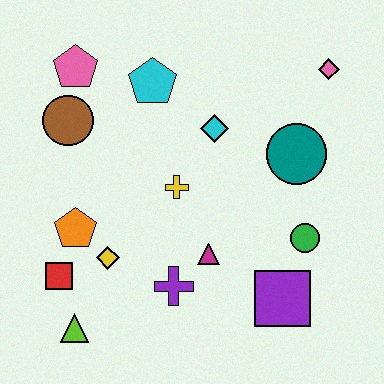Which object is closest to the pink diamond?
The teal circle is closest to the pink diamond.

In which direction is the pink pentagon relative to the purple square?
The pink pentagon is above the purple square.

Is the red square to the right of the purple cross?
No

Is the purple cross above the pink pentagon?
No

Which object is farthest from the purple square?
The pink pentagon is farthest from the purple square.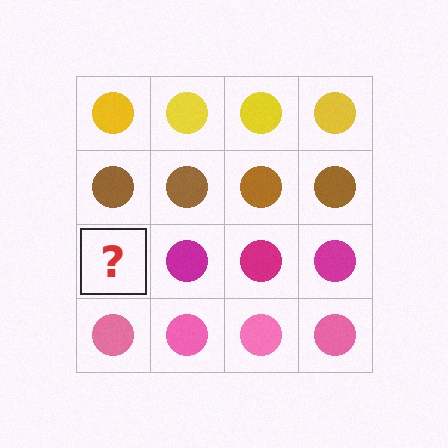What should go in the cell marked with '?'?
The missing cell should contain a magenta circle.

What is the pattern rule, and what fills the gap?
The rule is that each row has a consistent color. The gap should be filled with a magenta circle.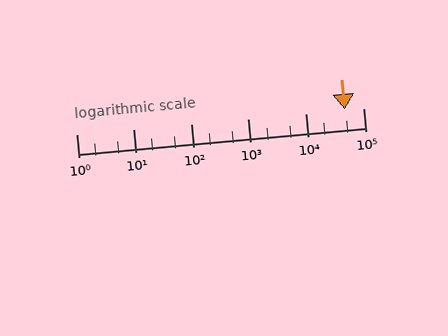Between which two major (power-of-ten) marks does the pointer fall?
The pointer is between 10000 and 100000.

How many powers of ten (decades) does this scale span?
The scale spans 5 decades, from 1 to 100000.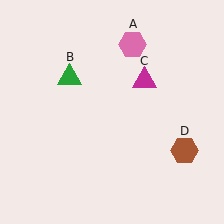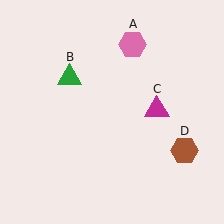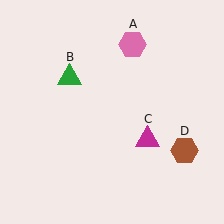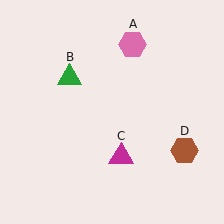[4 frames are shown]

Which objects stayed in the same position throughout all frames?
Pink hexagon (object A) and green triangle (object B) and brown hexagon (object D) remained stationary.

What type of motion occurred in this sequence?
The magenta triangle (object C) rotated clockwise around the center of the scene.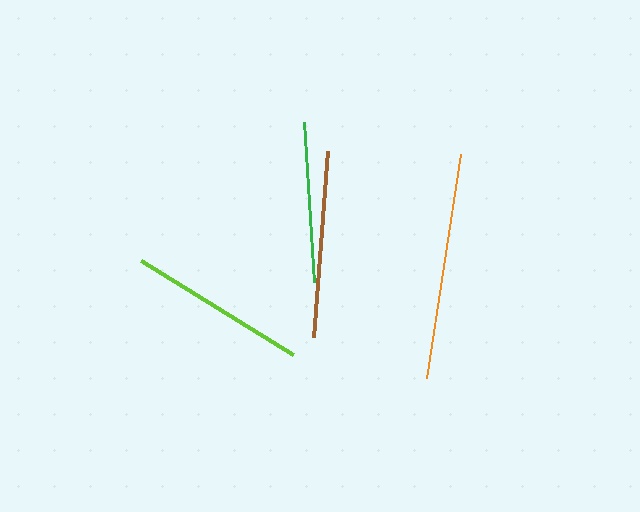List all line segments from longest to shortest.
From longest to shortest: orange, brown, lime, green.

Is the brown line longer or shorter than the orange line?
The orange line is longer than the brown line.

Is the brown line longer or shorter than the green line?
The brown line is longer than the green line.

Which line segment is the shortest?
The green line is the shortest at approximately 160 pixels.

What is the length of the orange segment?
The orange segment is approximately 226 pixels long.